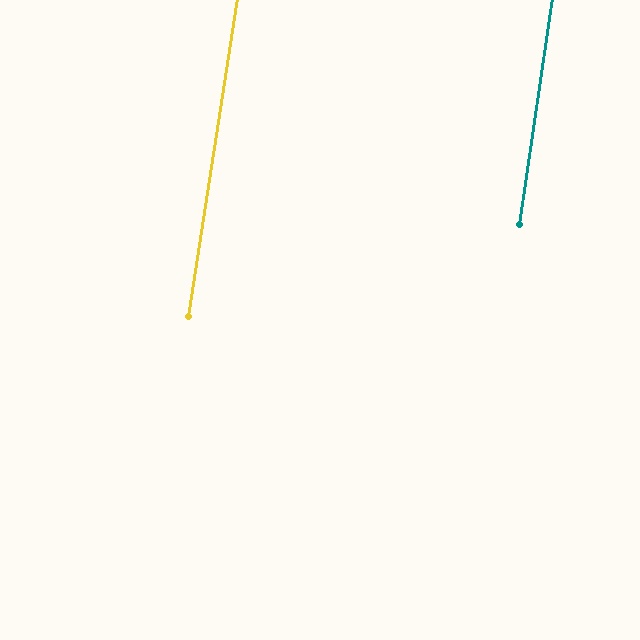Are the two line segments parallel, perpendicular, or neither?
Parallel — their directions differ by only 0.5°.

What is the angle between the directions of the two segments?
Approximately 0 degrees.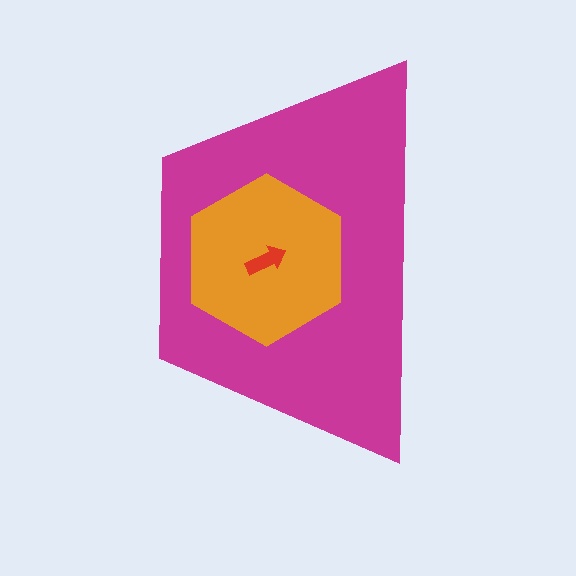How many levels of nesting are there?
3.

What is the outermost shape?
The magenta trapezoid.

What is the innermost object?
The red arrow.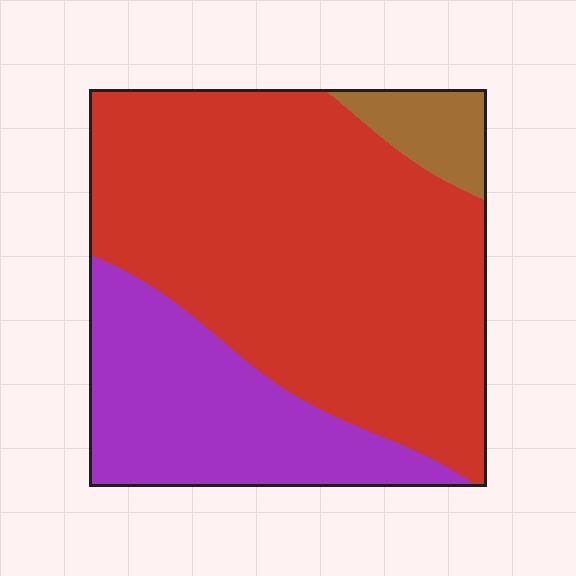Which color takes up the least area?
Brown, at roughly 5%.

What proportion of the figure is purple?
Purple covers 27% of the figure.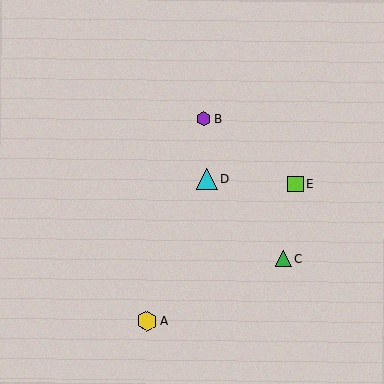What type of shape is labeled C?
Shape C is a green triangle.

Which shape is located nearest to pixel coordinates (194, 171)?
The cyan triangle (labeled D) at (207, 179) is nearest to that location.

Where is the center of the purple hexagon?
The center of the purple hexagon is at (203, 119).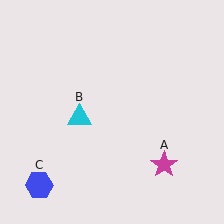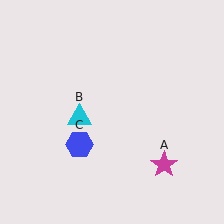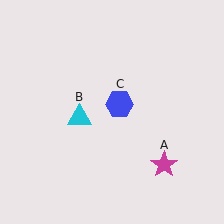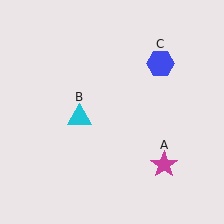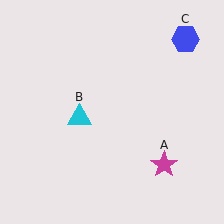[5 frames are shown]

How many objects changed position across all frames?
1 object changed position: blue hexagon (object C).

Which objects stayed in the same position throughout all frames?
Magenta star (object A) and cyan triangle (object B) remained stationary.